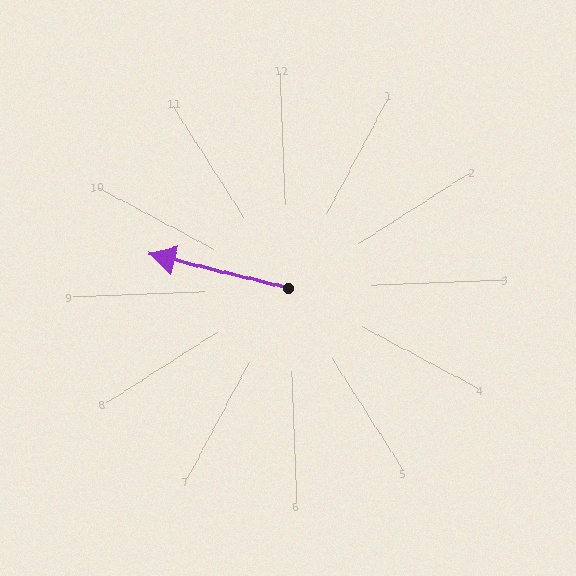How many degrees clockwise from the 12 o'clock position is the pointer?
Approximately 286 degrees.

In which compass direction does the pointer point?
West.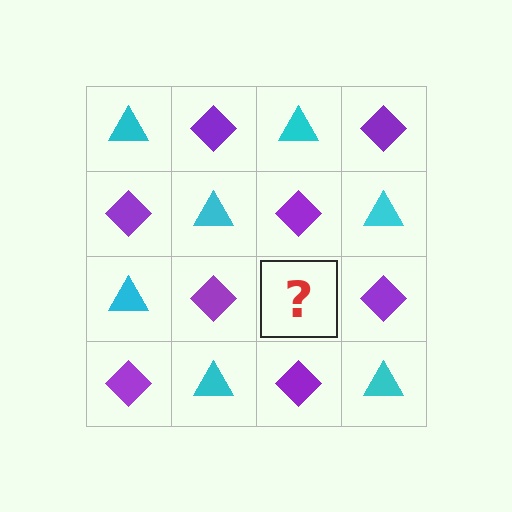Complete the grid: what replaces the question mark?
The question mark should be replaced with a cyan triangle.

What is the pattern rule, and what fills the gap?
The rule is that it alternates cyan triangle and purple diamond in a checkerboard pattern. The gap should be filled with a cyan triangle.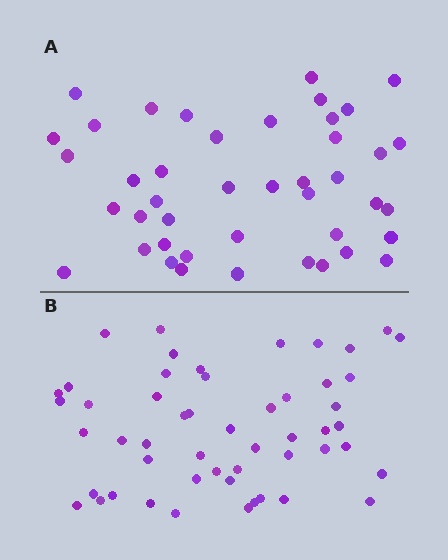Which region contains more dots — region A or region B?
Region B (the bottom region) has more dots.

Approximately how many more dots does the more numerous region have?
Region B has roughly 8 or so more dots than region A.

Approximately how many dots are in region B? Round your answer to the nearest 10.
About 50 dots. (The exact count is 52, which rounds to 50.)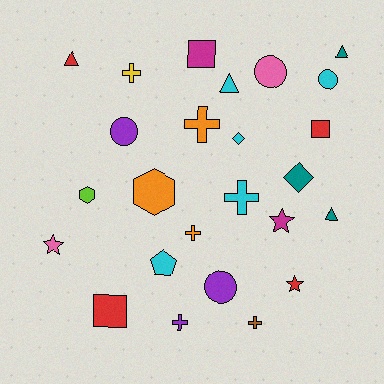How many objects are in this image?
There are 25 objects.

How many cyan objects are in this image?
There are 5 cyan objects.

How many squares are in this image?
There are 3 squares.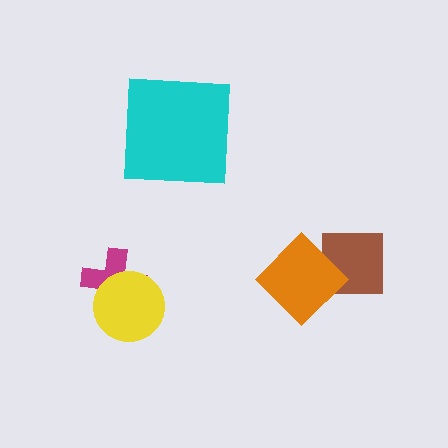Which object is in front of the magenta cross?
The yellow circle is in front of the magenta cross.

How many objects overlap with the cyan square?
0 objects overlap with the cyan square.